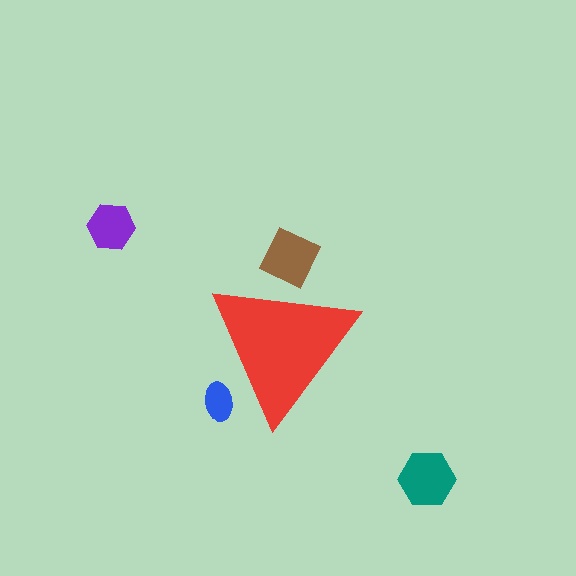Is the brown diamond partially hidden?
Yes, the brown diamond is partially hidden behind the red triangle.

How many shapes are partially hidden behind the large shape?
2 shapes are partially hidden.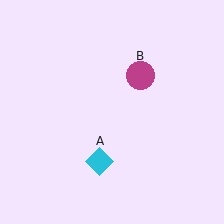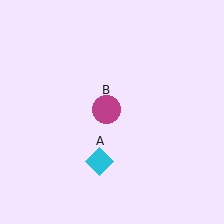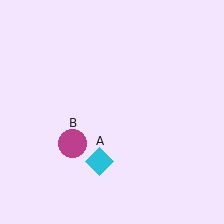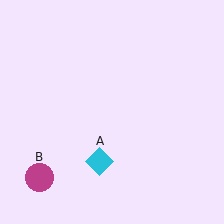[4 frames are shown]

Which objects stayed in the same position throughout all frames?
Cyan diamond (object A) remained stationary.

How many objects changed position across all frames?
1 object changed position: magenta circle (object B).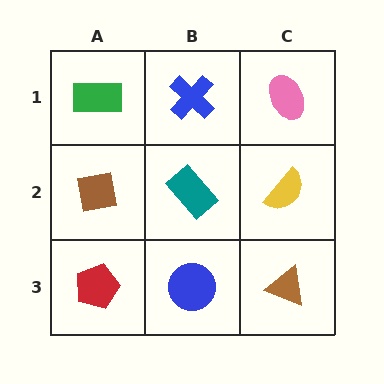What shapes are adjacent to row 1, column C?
A yellow semicircle (row 2, column C), a blue cross (row 1, column B).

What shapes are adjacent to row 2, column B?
A blue cross (row 1, column B), a blue circle (row 3, column B), a brown square (row 2, column A), a yellow semicircle (row 2, column C).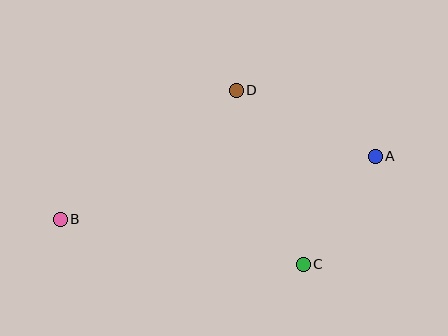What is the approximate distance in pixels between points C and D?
The distance between C and D is approximately 186 pixels.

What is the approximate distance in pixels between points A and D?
The distance between A and D is approximately 154 pixels.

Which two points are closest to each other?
Points A and C are closest to each other.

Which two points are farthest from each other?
Points A and B are farthest from each other.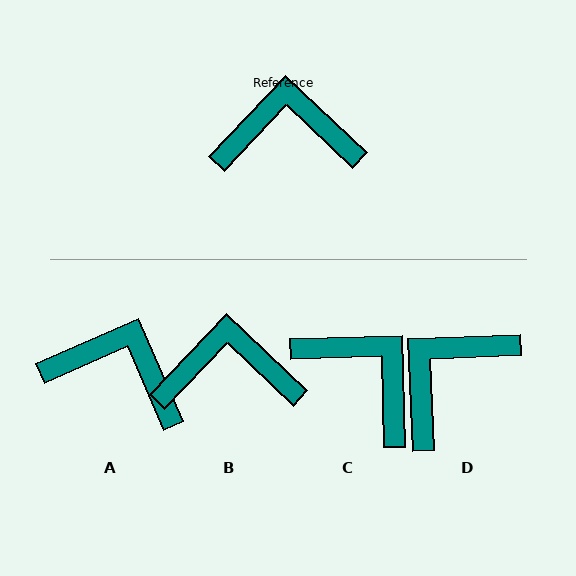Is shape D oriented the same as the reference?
No, it is off by about 46 degrees.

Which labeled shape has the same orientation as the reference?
B.